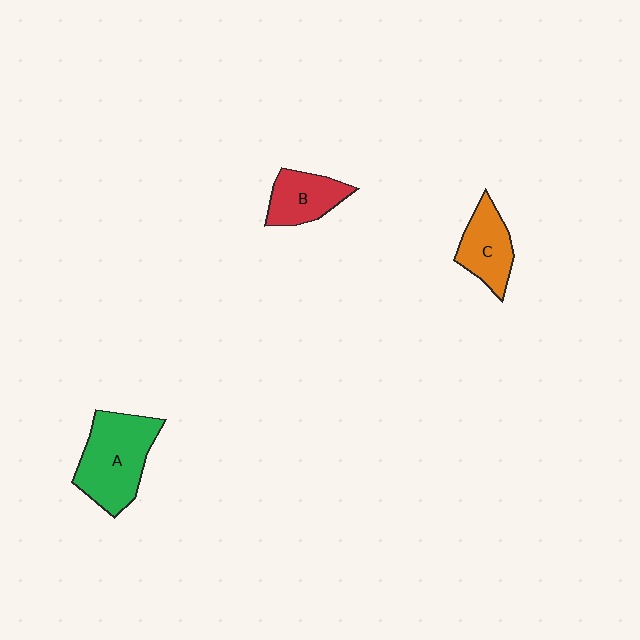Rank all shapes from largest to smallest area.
From largest to smallest: A (green), C (orange), B (red).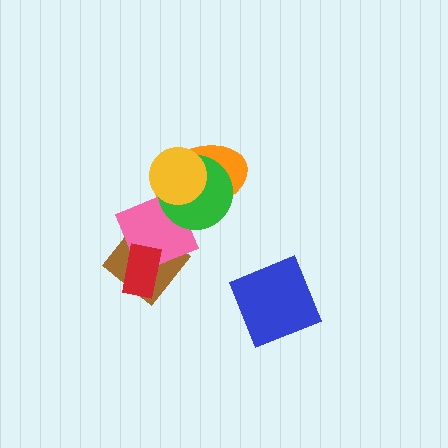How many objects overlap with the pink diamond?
5 objects overlap with the pink diamond.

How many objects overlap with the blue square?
0 objects overlap with the blue square.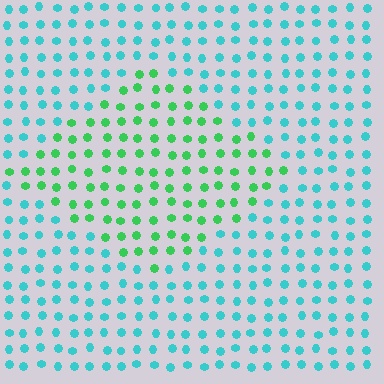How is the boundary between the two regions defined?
The boundary is defined purely by a slight shift in hue (about 47 degrees). Spacing, size, and orientation are identical on both sides.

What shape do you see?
I see a diamond.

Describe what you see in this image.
The image is filled with small cyan elements in a uniform arrangement. A diamond-shaped region is visible where the elements are tinted to a slightly different hue, forming a subtle color boundary.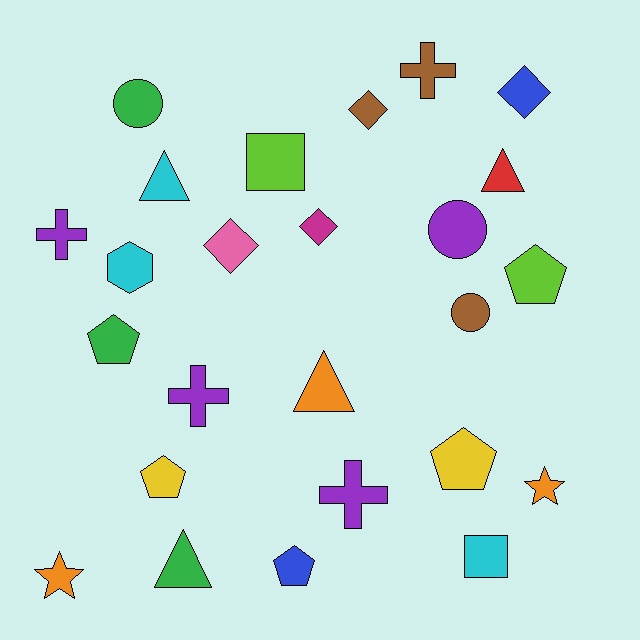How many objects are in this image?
There are 25 objects.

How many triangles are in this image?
There are 4 triangles.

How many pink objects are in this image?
There is 1 pink object.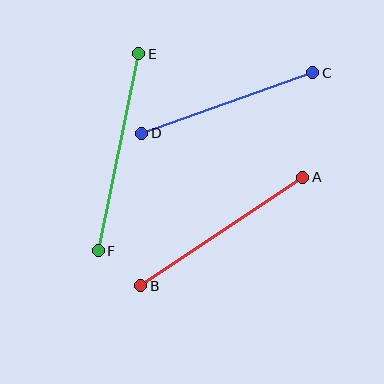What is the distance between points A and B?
The distance is approximately 195 pixels.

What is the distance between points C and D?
The distance is approximately 181 pixels.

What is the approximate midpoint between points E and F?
The midpoint is at approximately (119, 152) pixels.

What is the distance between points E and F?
The distance is approximately 201 pixels.